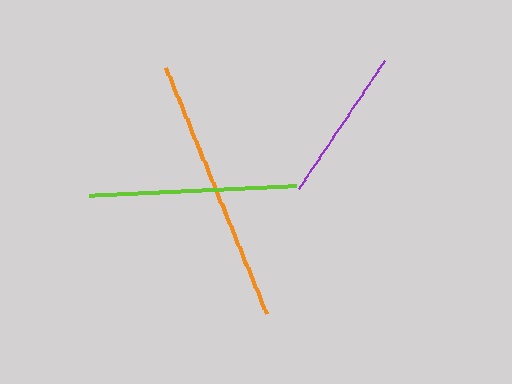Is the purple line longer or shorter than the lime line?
The lime line is longer than the purple line.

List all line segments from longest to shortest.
From longest to shortest: orange, lime, purple.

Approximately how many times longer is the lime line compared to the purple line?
The lime line is approximately 1.3 times the length of the purple line.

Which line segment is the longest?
The orange line is the longest at approximately 266 pixels.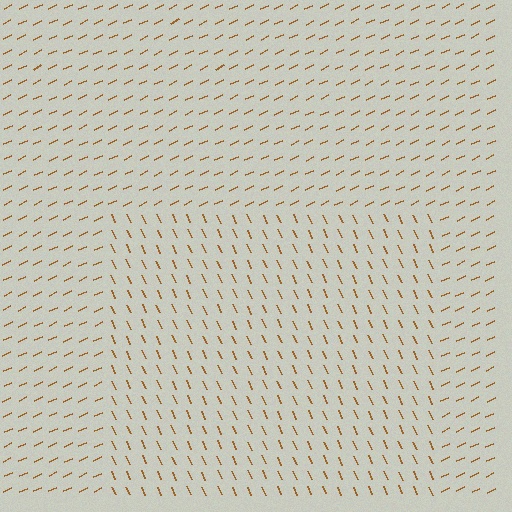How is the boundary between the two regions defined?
The boundary is defined purely by a change in line orientation (approximately 89 degrees difference). All lines are the same color and thickness.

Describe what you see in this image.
The image is filled with small brown line segments. A rectangle region in the image has lines oriented differently from the surrounding lines, creating a visible texture boundary.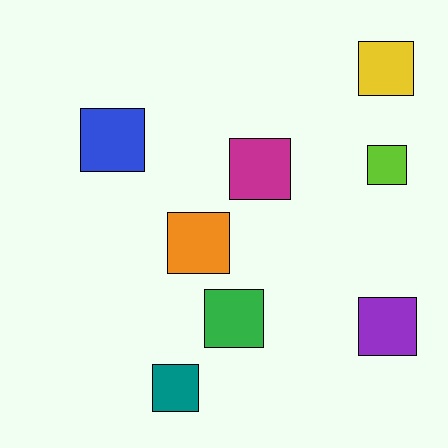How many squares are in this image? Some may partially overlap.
There are 8 squares.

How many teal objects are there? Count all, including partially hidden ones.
There is 1 teal object.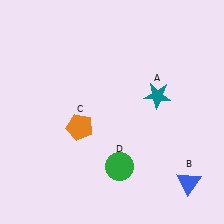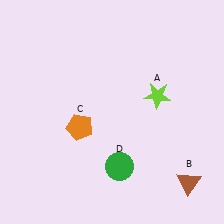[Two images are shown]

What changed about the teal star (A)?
In Image 1, A is teal. In Image 2, it changed to lime.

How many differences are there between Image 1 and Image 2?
There are 2 differences between the two images.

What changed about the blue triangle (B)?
In Image 1, B is blue. In Image 2, it changed to brown.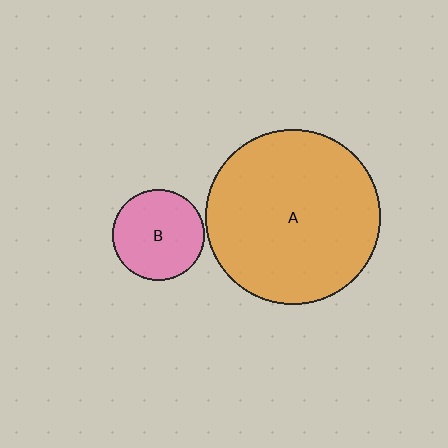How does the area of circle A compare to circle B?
Approximately 3.7 times.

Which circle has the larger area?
Circle A (orange).